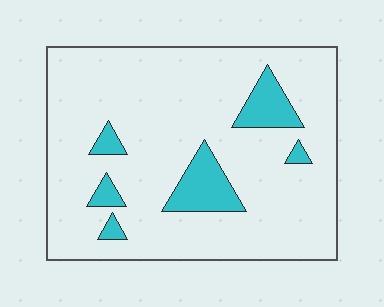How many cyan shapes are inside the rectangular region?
6.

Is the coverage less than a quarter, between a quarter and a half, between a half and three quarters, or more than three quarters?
Less than a quarter.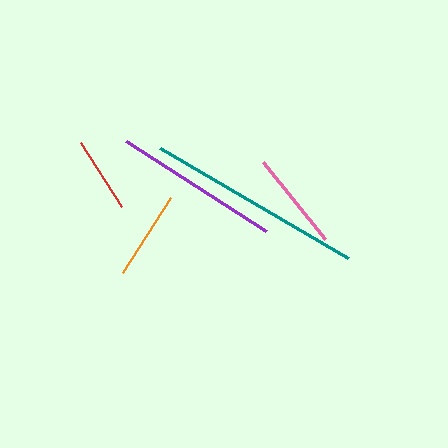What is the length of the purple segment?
The purple segment is approximately 166 pixels long.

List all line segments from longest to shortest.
From longest to shortest: teal, purple, pink, orange, red.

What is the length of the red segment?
The red segment is approximately 76 pixels long.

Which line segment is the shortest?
The red line is the shortest at approximately 76 pixels.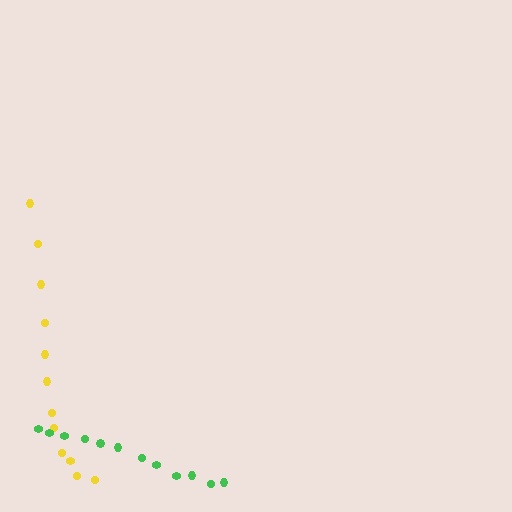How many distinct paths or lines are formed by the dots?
There are 2 distinct paths.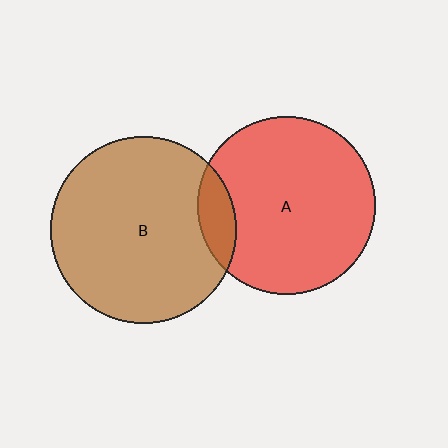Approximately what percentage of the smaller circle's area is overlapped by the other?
Approximately 10%.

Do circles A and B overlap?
Yes.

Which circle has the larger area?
Circle B (brown).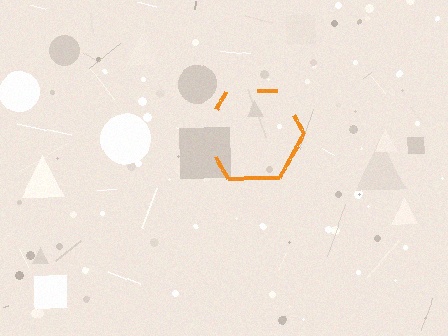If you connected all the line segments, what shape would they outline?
They would outline a hexagon.